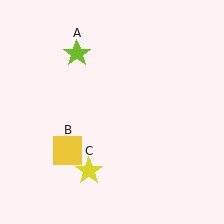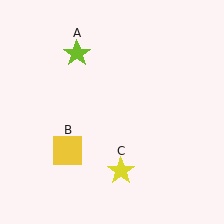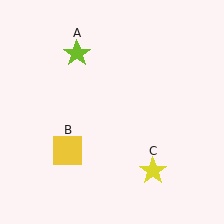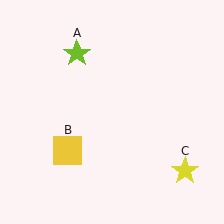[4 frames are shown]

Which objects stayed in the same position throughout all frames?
Lime star (object A) and yellow square (object B) remained stationary.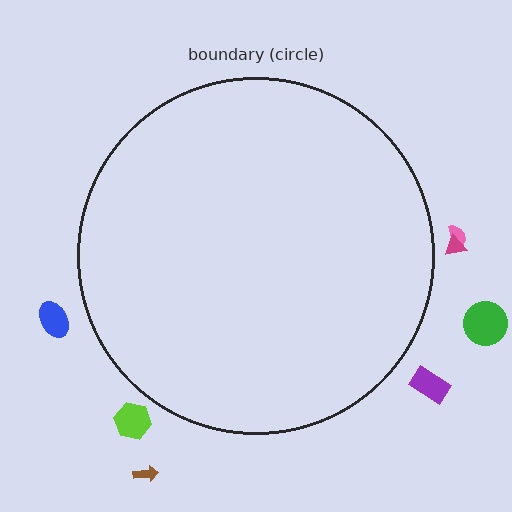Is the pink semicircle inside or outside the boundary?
Outside.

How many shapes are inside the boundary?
0 inside, 7 outside.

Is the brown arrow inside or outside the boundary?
Outside.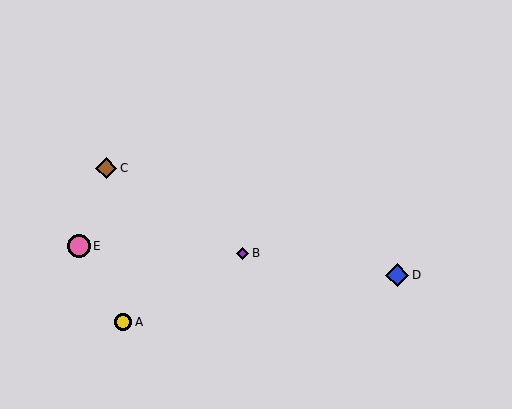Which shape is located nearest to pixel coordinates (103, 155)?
The brown diamond (labeled C) at (106, 168) is nearest to that location.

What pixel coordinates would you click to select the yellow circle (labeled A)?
Click at (123, 322) to select the yellow circle A.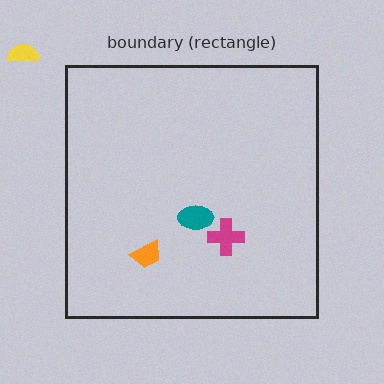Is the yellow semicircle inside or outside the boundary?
Outside.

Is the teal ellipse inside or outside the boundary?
Inside.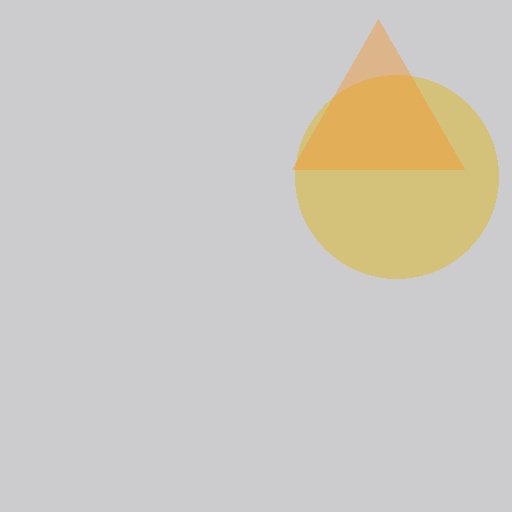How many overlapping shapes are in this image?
There are 2 overlapping shapes in the image.